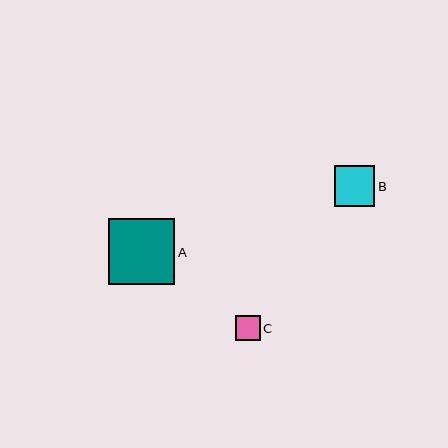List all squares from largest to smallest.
From largest to smallest: A, B, C.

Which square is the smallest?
Square C is the smallest with a size of approximately 25 pixels.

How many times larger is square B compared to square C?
Square B is approximately 1.6 times the size of square C.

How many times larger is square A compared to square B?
Square A is approximately 1.6 times the size of square B.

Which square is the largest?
Square A is the largest with a size of approximately 66 pixels.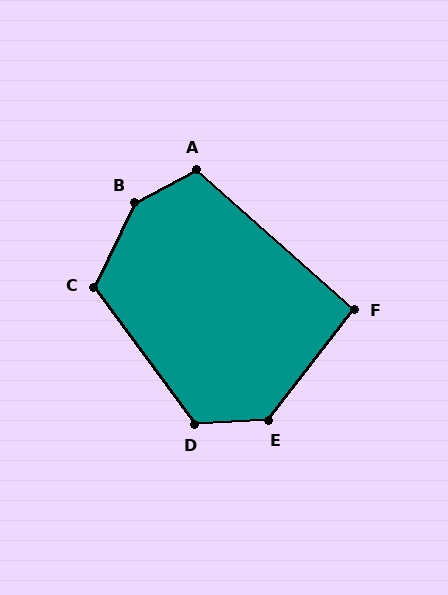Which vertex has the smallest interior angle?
F, at approximately 94 degrees.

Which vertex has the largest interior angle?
B, at approximately 143 degrees.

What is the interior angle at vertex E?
Approximately 131 degrees (obtuse).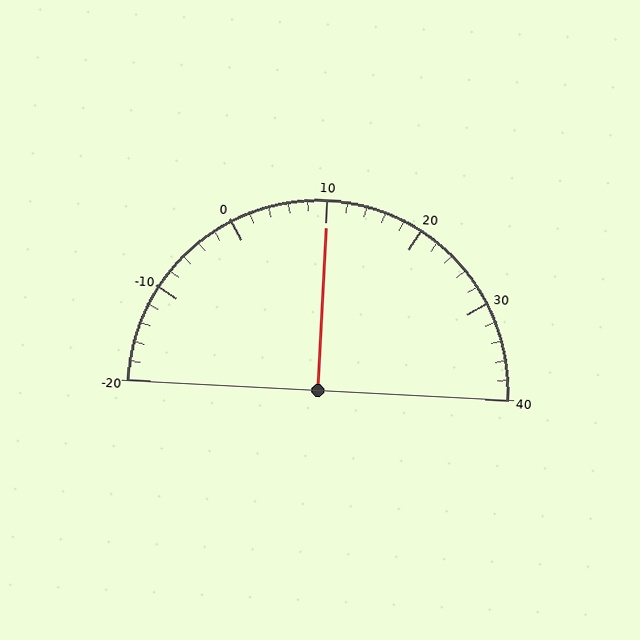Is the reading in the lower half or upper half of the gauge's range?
The reading is in the upper half of the range (-20 to 40).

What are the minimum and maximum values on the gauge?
The gauge ranges from -20 to 40.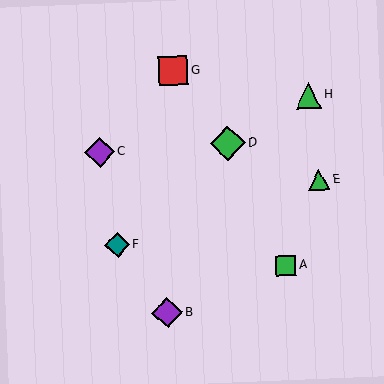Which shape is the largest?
The green diamond (labeled D) is the largest.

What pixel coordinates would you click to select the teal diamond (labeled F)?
Click at (117, 245) to select the teal diamond F.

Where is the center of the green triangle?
The center of the green triangle is at (319, 180).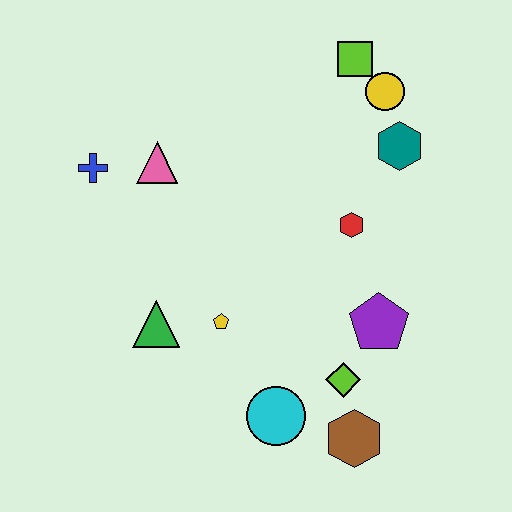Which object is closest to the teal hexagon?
The yellow circle is closest to the teal hexagon.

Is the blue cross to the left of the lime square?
Yes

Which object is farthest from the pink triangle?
The brown hexagon is farthest from the pink triangle.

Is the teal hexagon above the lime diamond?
Yes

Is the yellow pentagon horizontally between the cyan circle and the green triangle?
Yes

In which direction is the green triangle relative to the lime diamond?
The green triangle is to the left of the lime diamond.